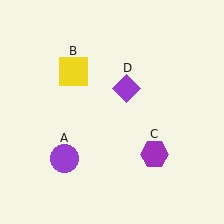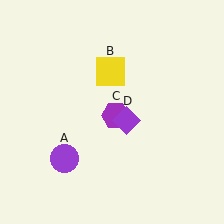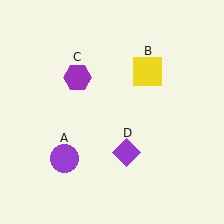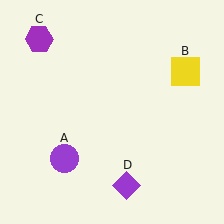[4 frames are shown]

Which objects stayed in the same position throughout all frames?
Purple circle (object A) remained stationary.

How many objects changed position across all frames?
3 objects changed position: yellow square (object B), purple hexagon (object C), purple diamond (object D).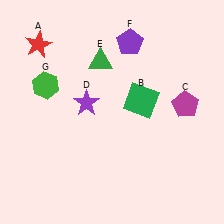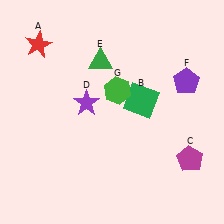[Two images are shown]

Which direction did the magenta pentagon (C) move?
The magenta pentagon (C) moved down.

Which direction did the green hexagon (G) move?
The green hexagon (G) moved right.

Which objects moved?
The objects that moved are: the magenta pentagon (C), the purple pentagon (F), the green hexagon (G).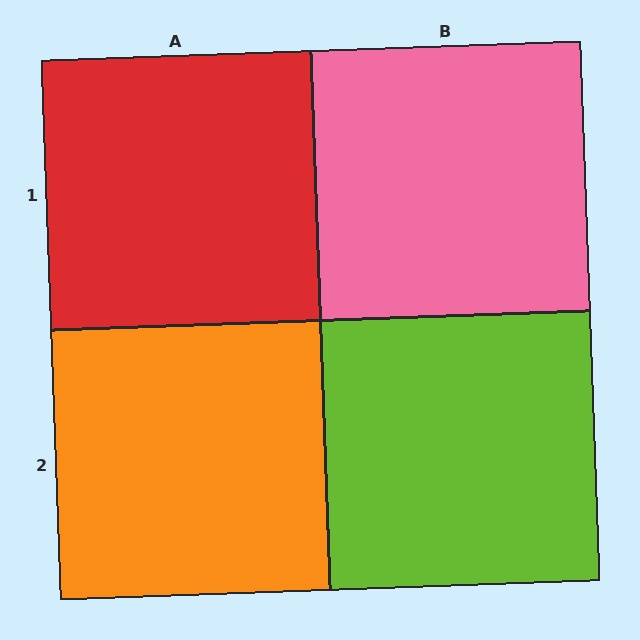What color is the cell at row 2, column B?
Lime.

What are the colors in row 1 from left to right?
Red, pink.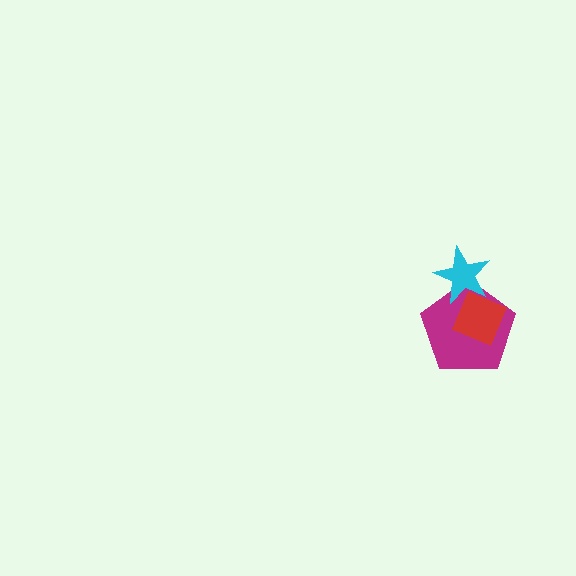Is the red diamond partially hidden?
Yes, it is partially covered by another shape.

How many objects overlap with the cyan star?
2 objects overlap with the cyan star.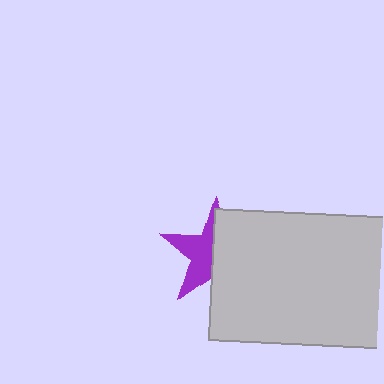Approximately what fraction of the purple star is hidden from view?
Roughly 51% of the purple star is hidden behind the light gray rectangle.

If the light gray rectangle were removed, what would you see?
You would see the complete purple star.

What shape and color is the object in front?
The object in front is a light gray rectangle.